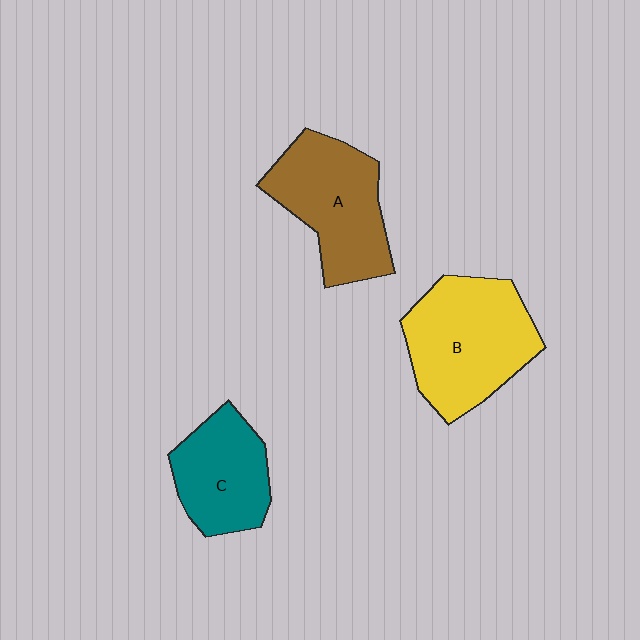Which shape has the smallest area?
Shape C (teal).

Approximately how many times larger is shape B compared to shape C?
Approximately 1.5 times.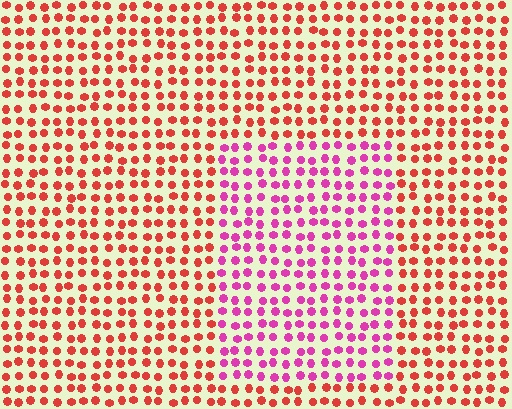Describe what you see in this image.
The image is filled with small red elements in a uniform arrangement. A rectangle-shaped region is visible where the elements are tinted to a slightly different hue, forming a subtle color boundary.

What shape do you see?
I see a rectangle.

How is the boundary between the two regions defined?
The boundary is defined purely by a slight shift in hue (about 45 degrees). Spacing, size, and orientation are identical on both sides.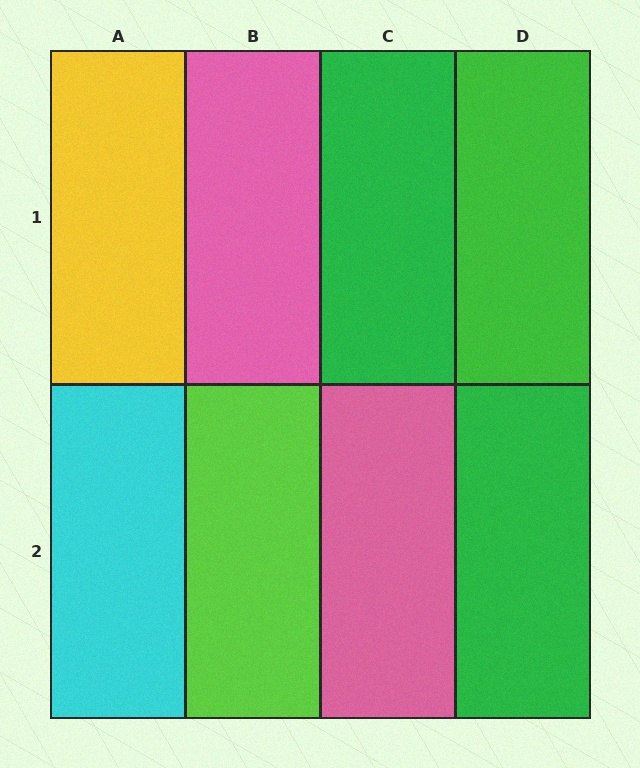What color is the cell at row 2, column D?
Green.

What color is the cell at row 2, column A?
Cyan.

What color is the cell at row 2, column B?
Lime.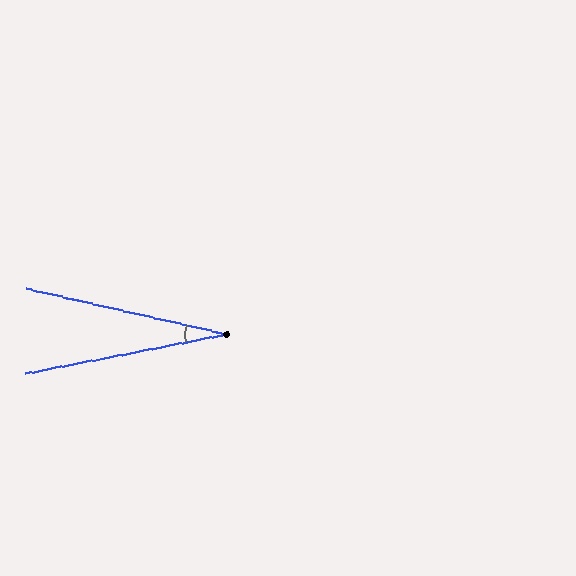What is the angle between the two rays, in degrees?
Approximately 24 degrees.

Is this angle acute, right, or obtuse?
It is acute.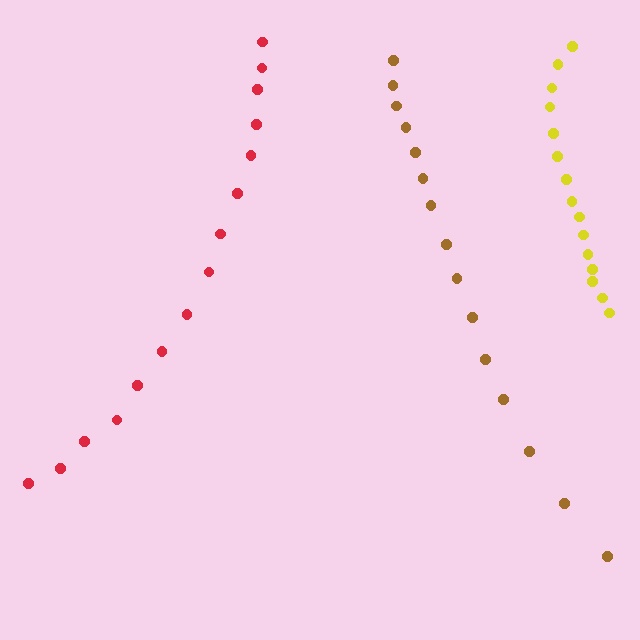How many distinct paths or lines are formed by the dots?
There are 3 distinct paths.